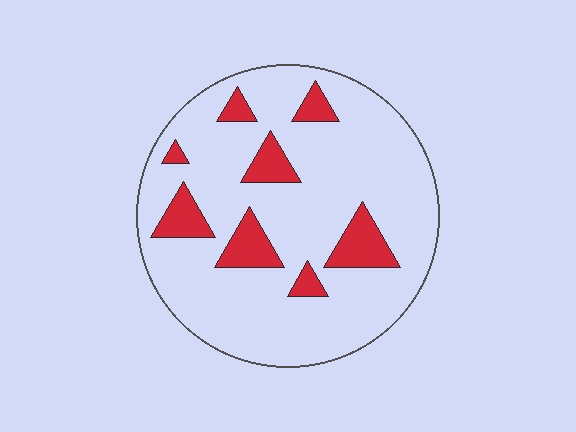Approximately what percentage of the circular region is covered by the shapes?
Approximately 15%.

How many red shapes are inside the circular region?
8.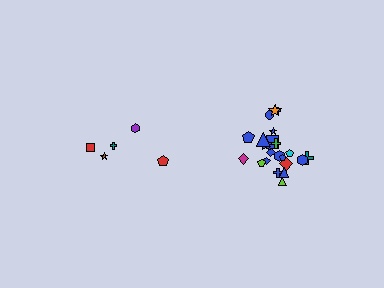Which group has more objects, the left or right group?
The right group.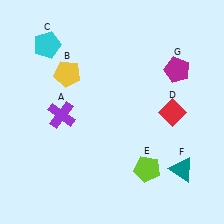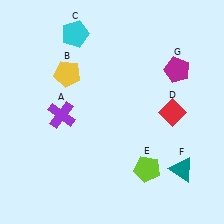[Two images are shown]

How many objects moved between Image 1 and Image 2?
1 object moved between the two images.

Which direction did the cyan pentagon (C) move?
The cyan pentagon (C) moved right.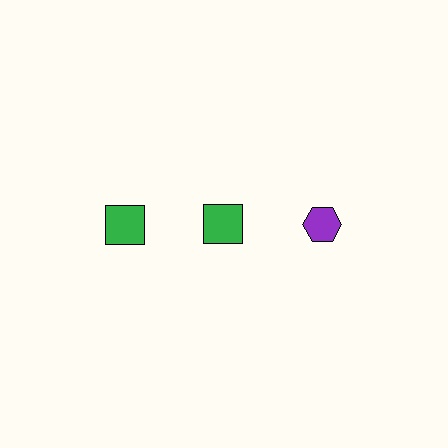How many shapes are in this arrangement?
There are 3 shapes arranged in a grid pattern.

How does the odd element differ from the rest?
It differs in both color (purple instead of green) and shape (hexagon instead of square).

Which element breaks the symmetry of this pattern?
The purple hexagon in the top row, center column breaks the symmetry. All other shapes are green squares.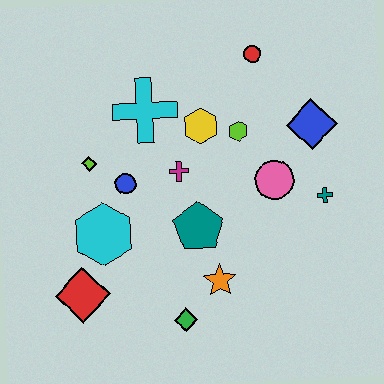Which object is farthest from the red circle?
The red diamond is farthest from the red circle.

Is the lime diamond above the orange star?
Yes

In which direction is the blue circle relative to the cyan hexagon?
The blue circle is above the cyan hexagon.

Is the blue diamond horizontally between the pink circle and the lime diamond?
No